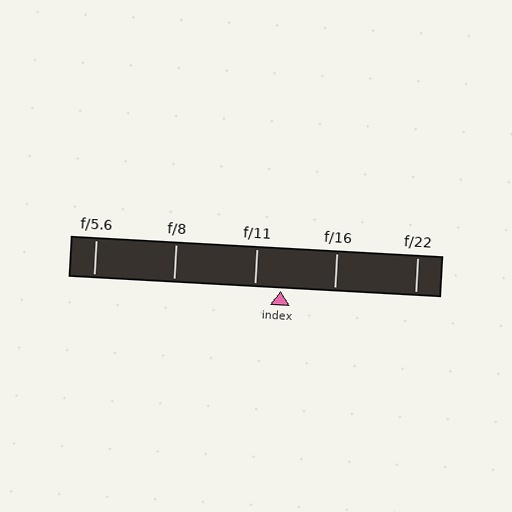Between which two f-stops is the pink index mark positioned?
The index mark is between f/11 and f/16.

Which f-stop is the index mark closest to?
The index mark is closest to f/11.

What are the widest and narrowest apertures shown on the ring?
The widest aperture shown is f/5.6 and the narrowest is f/22.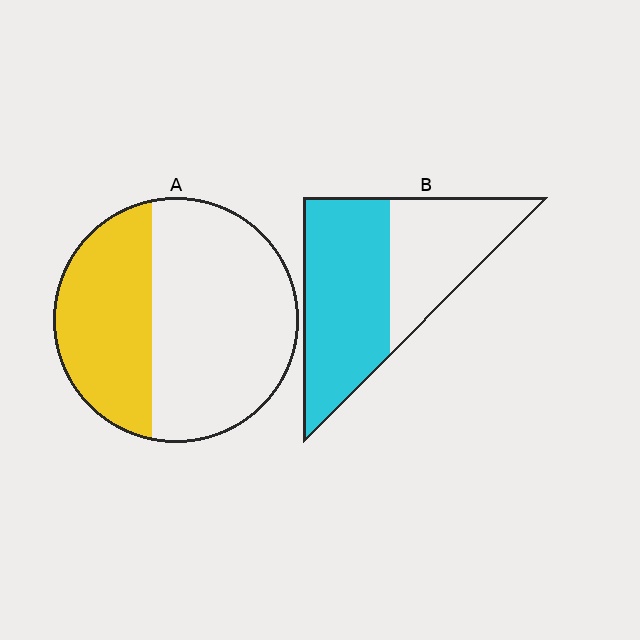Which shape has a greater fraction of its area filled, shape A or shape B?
Shape B.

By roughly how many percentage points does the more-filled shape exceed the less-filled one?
By roughly 20 percentage points (B over A).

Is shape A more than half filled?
No.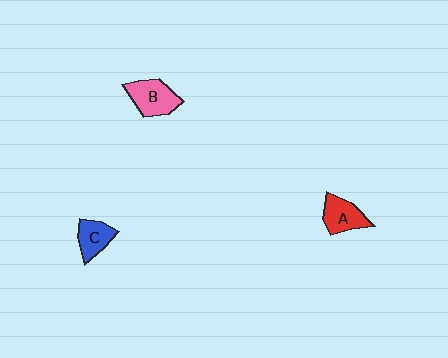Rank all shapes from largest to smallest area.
From largest to smallest: B (pink), A (red), C (blue).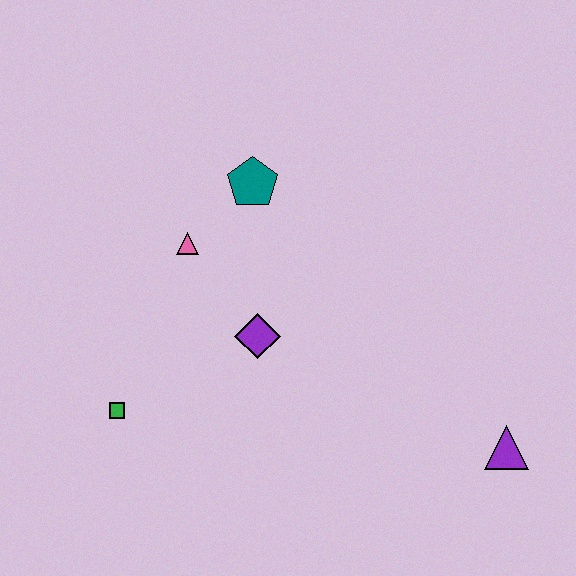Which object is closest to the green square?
The purple diamond is closest to the green square.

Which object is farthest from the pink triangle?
The purple triangle is farthest from the pink triangle.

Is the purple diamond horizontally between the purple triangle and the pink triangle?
Yes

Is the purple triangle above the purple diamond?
No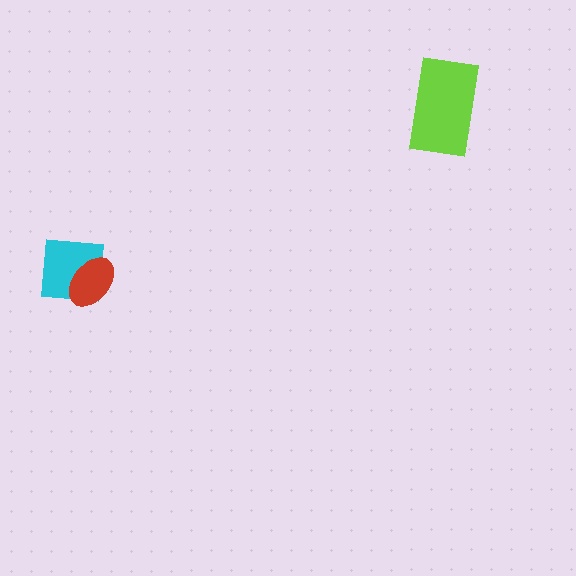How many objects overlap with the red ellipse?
1 object overlaps with the red ellipse.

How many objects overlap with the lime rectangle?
0 objects overlap with the lime rectangle.